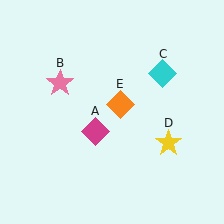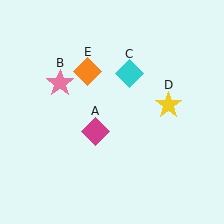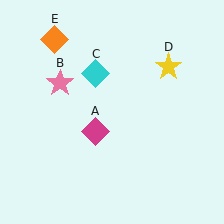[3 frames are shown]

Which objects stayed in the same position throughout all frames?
Magenta diamond (object A) and pink star (object B) remained stationary.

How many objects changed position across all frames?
3 objects changed position: cyan diamond (object C), yellow star (object D), orange diamond (object E).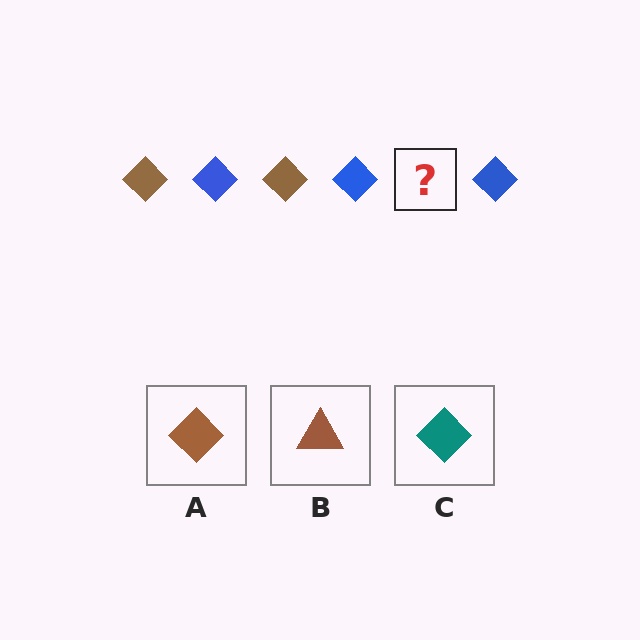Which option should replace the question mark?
Option A.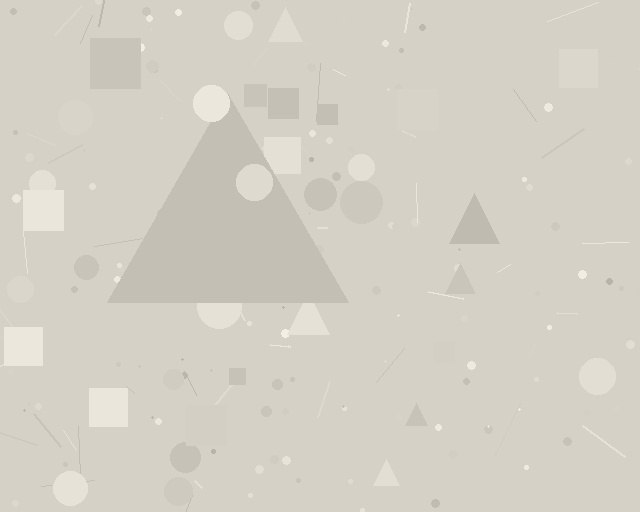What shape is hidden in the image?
A triangle is hidden in the image.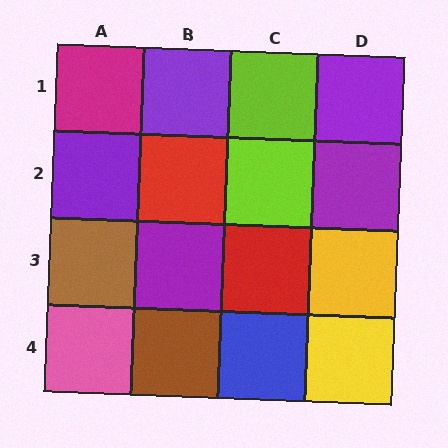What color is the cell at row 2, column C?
Lime.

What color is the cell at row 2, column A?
Purple.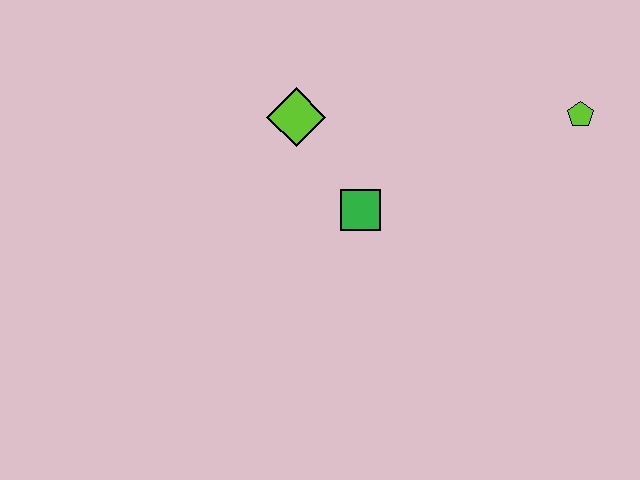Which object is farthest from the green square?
The lime pentagon is farthest from the green square.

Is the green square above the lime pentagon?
No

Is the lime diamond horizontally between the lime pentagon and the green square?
No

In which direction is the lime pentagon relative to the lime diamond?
The lime pentagon is to the right of the lime diamond.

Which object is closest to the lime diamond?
The green square is closest to the lime diamond.